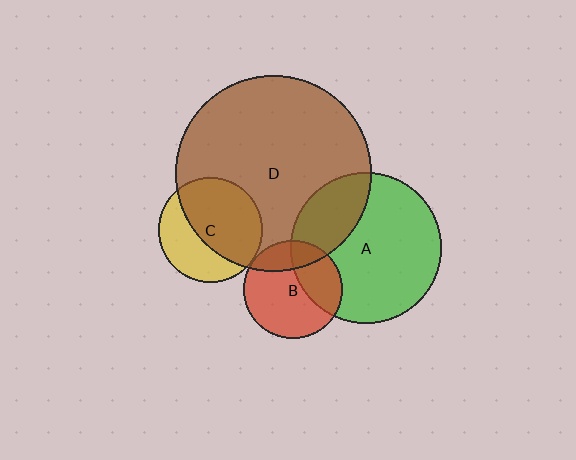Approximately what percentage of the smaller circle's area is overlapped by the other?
Approximately 60%.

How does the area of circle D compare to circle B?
Approximately 4.0 times.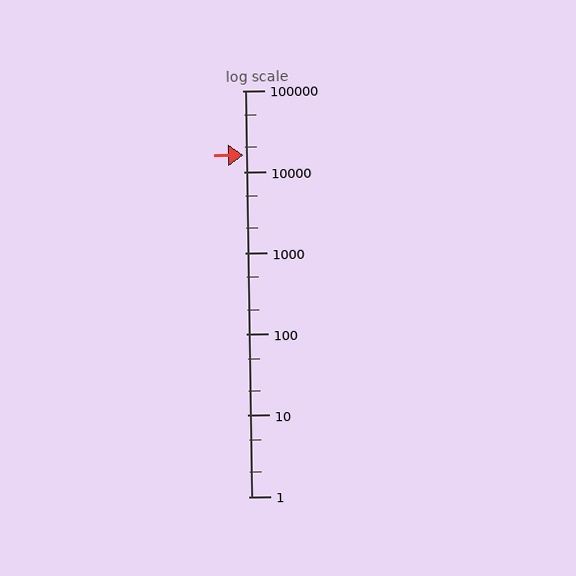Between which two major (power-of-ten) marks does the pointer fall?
The pointer is between 10000 and 100000.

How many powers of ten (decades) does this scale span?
The scale spans 5 decades, from 1 to 100000.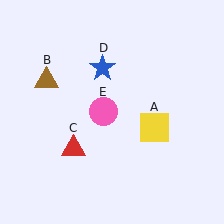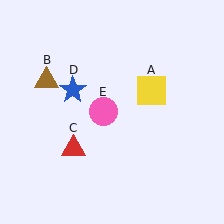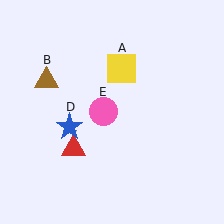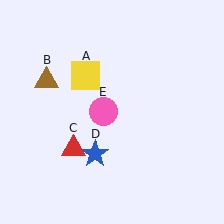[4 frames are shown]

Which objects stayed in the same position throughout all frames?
Brown triangle (object B) and red triangle (object C) and pink circle (object E) remained stationary.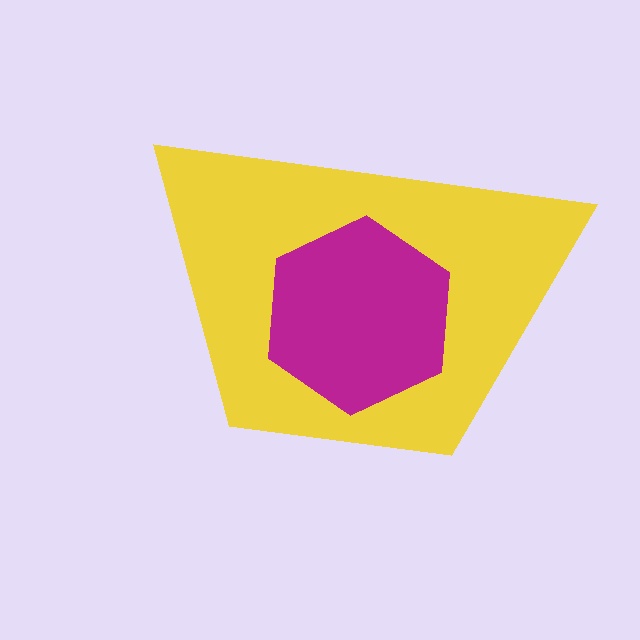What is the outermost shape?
The yellow trapezoid.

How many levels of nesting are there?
2.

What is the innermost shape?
The magenta hexagon.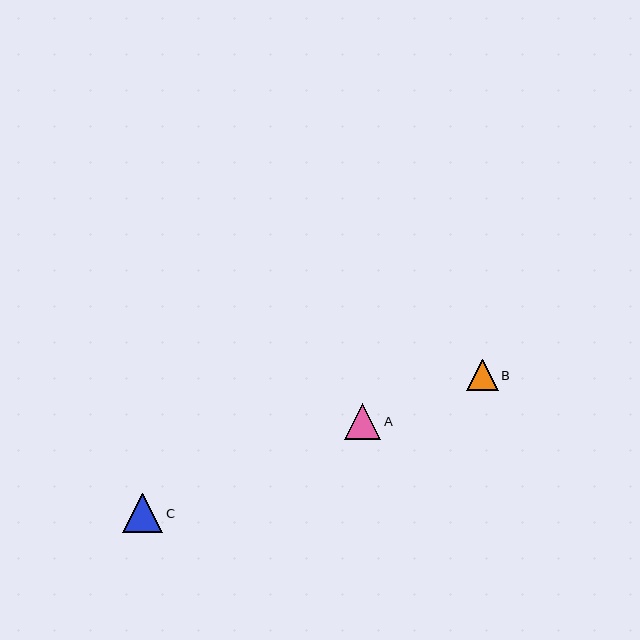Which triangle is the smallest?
Triangle B is the smallest with a size of approximately 31 pixels.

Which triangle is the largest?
Triangle C is the largest with a size of approximately 40 pixels.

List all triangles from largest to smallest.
From largest to smallest: C, A, B.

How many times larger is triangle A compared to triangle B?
Triangle A is approximately 1.2 times the size of triangle B.